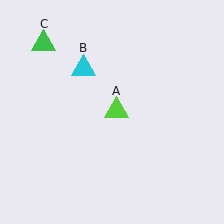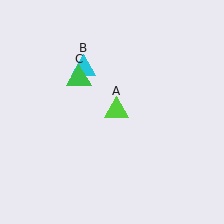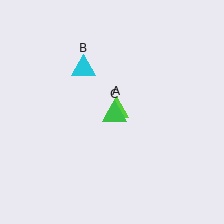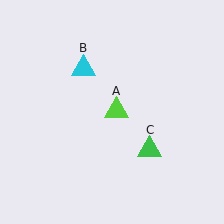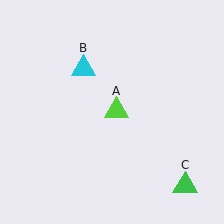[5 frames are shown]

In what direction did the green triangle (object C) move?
The green triangle (object C) moved down and to the right.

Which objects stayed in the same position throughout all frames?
Lime triangle (object A) and cyan triangle (object B) remained stationary.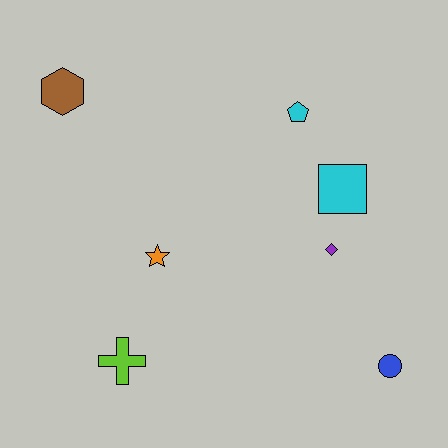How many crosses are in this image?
There is 1 cross.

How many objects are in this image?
There are 7 objects.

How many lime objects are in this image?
There is 1 lime object.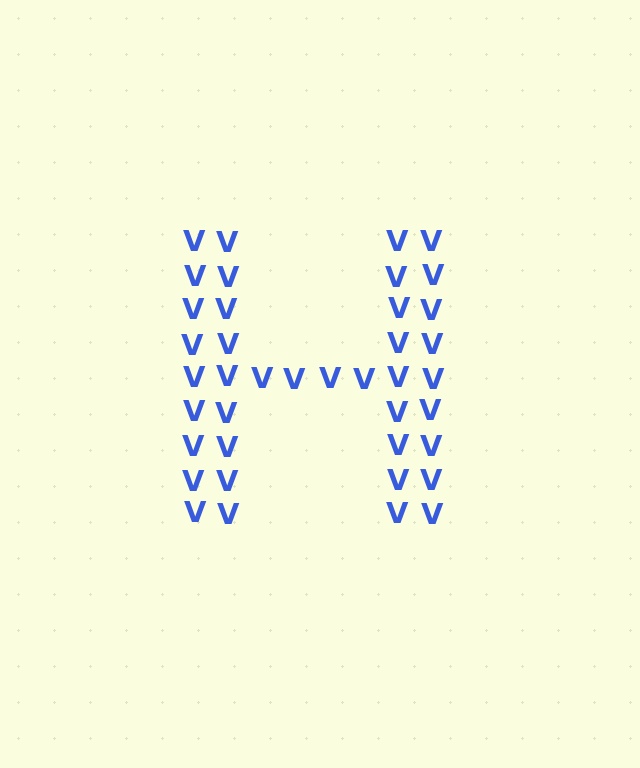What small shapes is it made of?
It is made of small letter V's.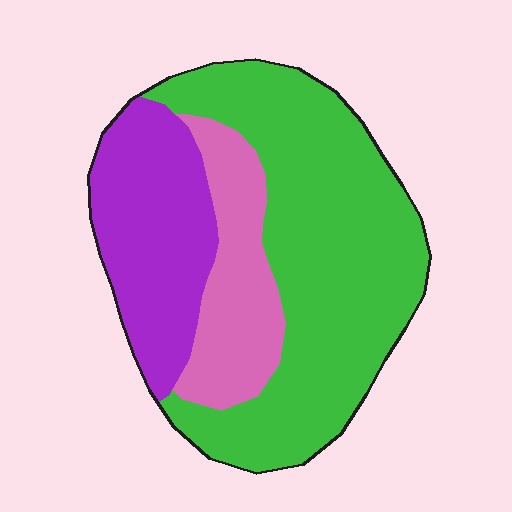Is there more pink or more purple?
Purple.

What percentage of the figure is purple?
Purple covers roughly 25% of the figure.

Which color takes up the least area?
Pink, at roughly 20%.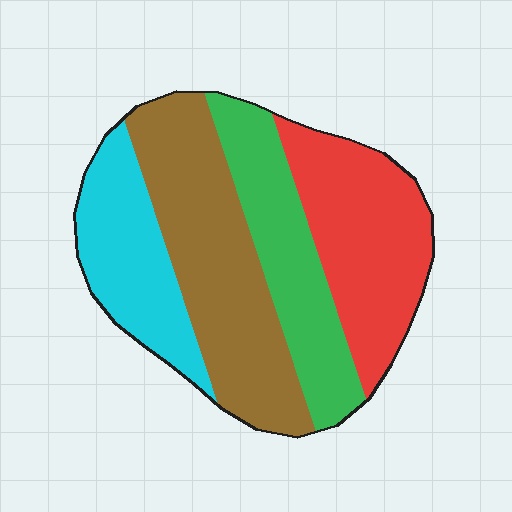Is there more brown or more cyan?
Brown.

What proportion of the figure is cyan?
Cyan takes up about one fifth (1/5) of the figure.